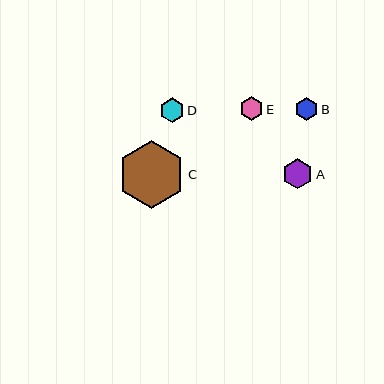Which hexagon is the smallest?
Hexagon B is the smallest with a size of approximately 23 pixels.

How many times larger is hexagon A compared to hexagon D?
Hexagon A is approximately 1.2 times the size of hexagon D.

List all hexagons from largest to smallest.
From largest to smallest: C, A, D, E, B.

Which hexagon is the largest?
Hexagon C is the largest with a size of approximately 68 pixels.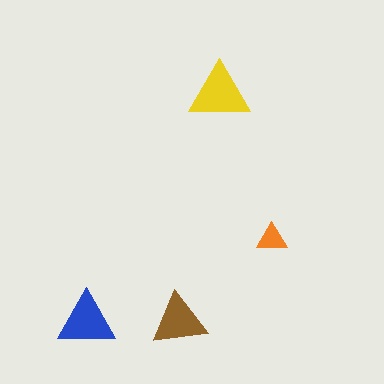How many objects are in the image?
There are 4 objects in the image.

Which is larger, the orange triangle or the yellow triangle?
The yellow one.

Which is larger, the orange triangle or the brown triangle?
The brown one.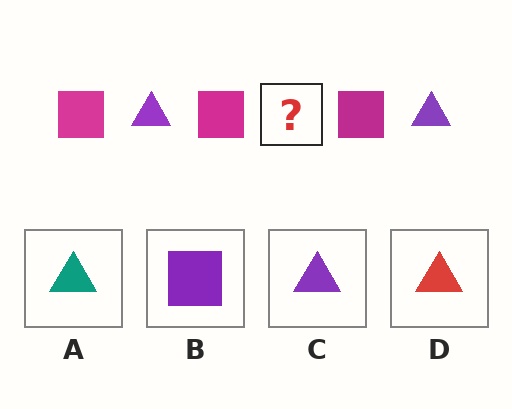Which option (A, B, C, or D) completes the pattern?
C.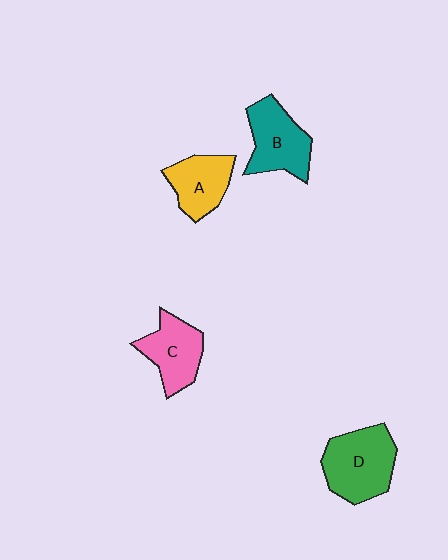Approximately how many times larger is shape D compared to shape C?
Approximately 1.3 times.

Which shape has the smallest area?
Shape A (yellow).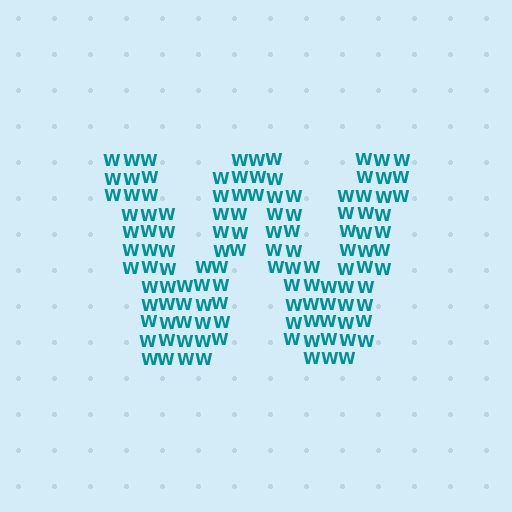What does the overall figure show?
The overall figure shows the letter W.